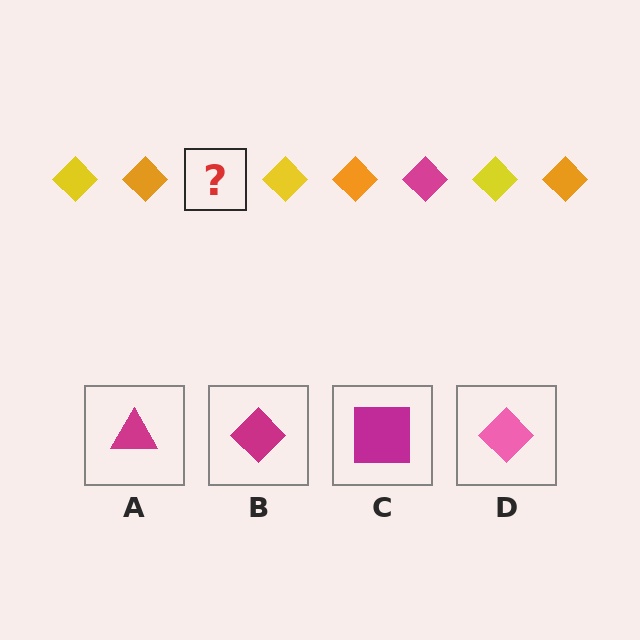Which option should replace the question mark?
Option B.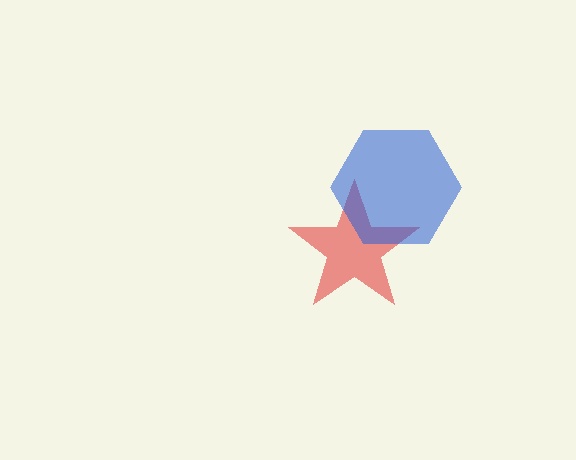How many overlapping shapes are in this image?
There are 2 overlapping shapes in the image.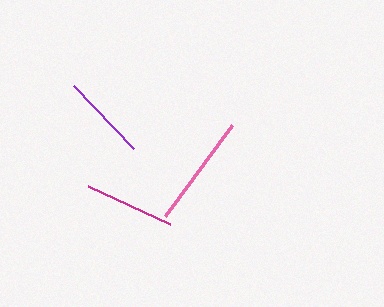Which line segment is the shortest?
The purple line is the shortest at approximately 86 pixels.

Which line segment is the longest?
The pink line is the longest at approximately 114 pixels.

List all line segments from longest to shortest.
From longest to shortest: pink, magenta, purple.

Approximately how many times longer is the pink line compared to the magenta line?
The pink line is approximately 1.2 times the length of the magenta line.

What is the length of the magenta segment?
The magenta segment is approximately 91 pixels long.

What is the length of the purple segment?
The purple segment is approximately 86 pixels long.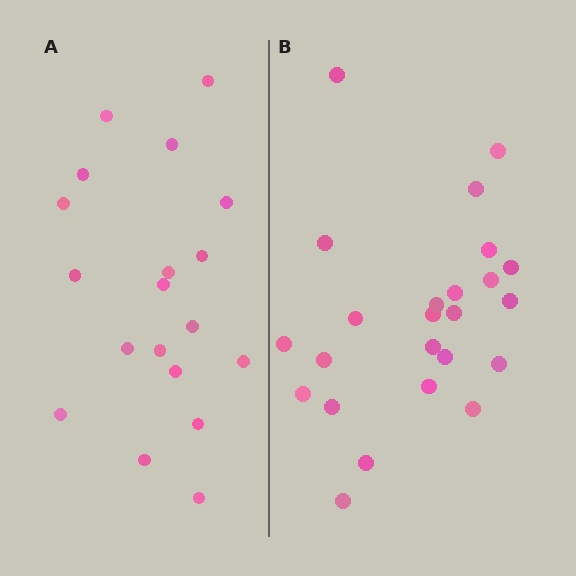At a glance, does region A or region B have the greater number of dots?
Region B (the right region) has more dots.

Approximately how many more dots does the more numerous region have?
Region B has about 5 more dots than region A.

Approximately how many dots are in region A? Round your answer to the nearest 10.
About 20 dots. (The exact count is 19, which rounds to 20.)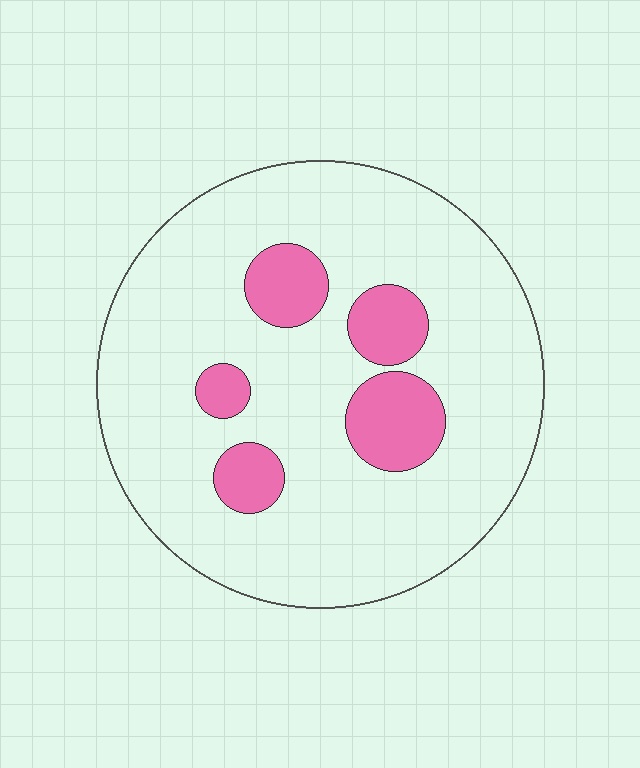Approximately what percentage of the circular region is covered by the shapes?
Approximately 15%.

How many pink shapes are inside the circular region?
5.